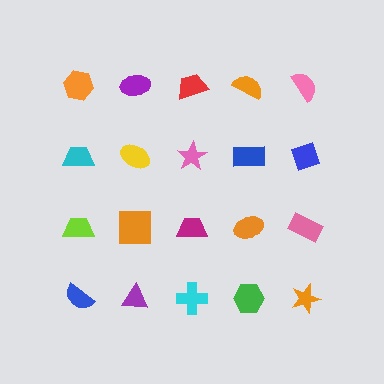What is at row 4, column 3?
A cyan cross.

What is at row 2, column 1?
A cyan trapezoid.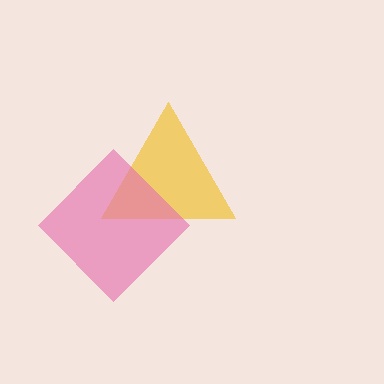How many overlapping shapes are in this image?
There are 2 overlapping shapes in the image.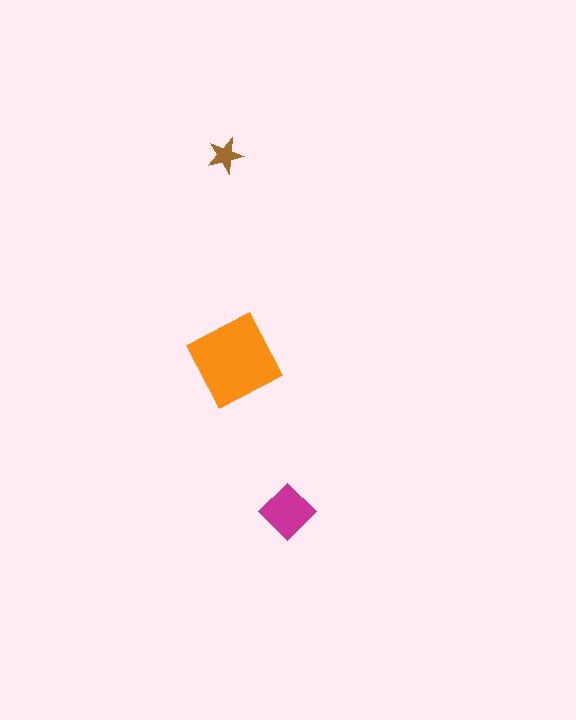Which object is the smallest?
The brown star.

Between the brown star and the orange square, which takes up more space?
The orange square.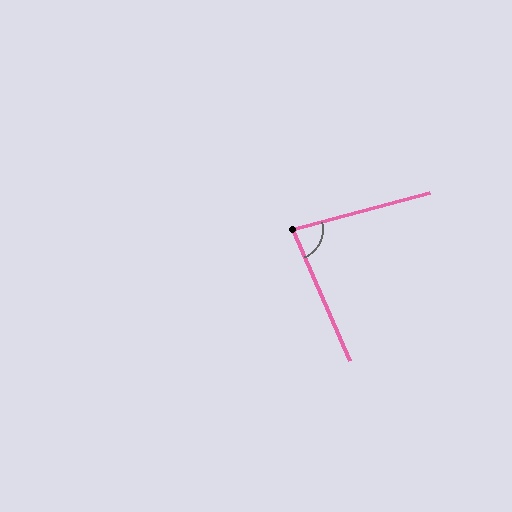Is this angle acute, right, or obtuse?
It is acute.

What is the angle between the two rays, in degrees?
Approximately 81 degrees.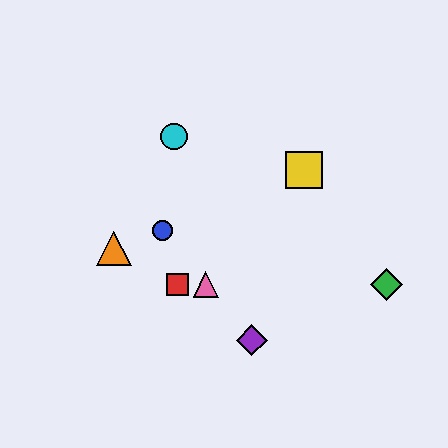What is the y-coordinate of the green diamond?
The green diamond is at y≈285.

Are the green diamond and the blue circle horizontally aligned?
No, the green diamond is at y≈285 and the blue circle is at y≈230.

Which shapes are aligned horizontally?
The red square, the green diamond, the pink triangle are aligned horizontally.